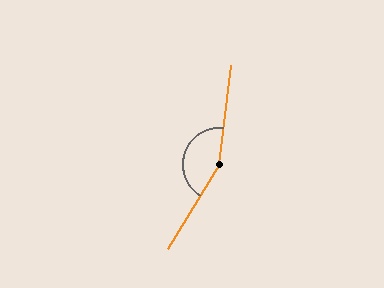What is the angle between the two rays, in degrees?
Approximately 156 degrees.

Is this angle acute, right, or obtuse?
It is obtuse.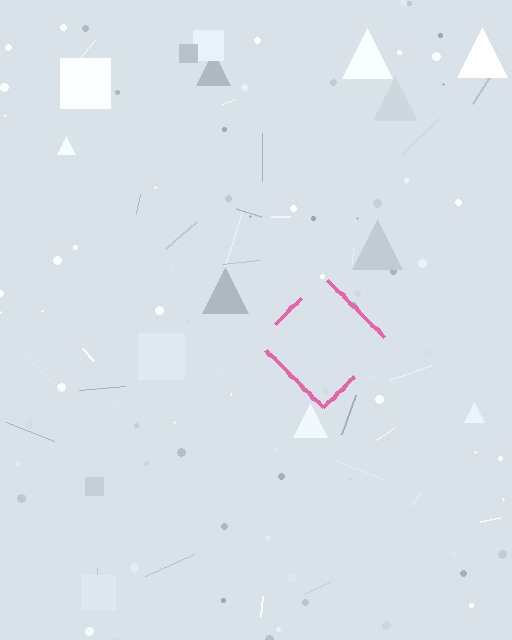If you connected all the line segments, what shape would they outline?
They would outline a diamond.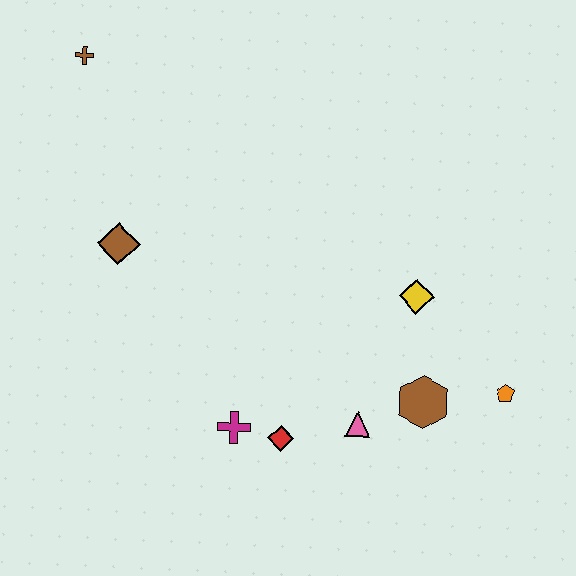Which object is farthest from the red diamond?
The brown cross is farthest from the red diamond.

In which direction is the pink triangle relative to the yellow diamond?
The pink triangle is below the yellow diamond.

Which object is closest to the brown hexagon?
The pink triangle is closest to the brown hexagon.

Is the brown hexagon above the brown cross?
No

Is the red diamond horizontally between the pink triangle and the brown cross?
Yes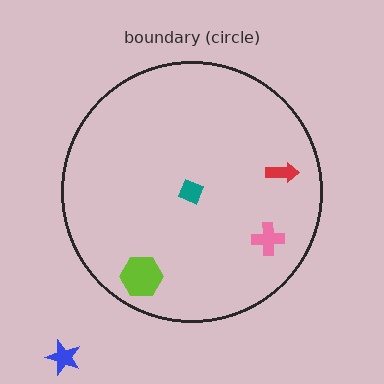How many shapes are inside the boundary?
4 inside, 1 outside.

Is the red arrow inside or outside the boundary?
Inside.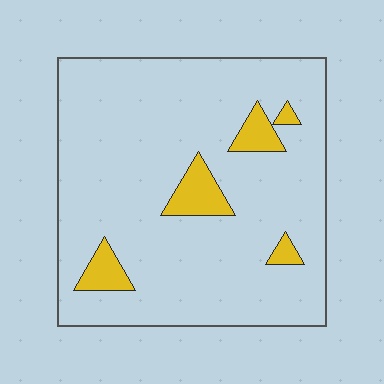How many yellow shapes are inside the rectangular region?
5.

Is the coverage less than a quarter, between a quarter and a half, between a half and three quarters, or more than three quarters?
Less than a quarter.